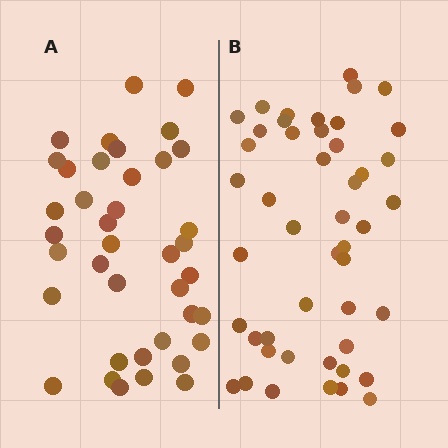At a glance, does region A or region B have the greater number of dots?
Region B (the right region) has more dots.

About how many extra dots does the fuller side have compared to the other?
Region B has roughly 8 or so more dots than region A.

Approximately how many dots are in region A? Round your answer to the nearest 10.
About 40 dots. (The exact count is 39, which rounds to 40.)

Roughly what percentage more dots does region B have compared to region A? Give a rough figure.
About 20% more.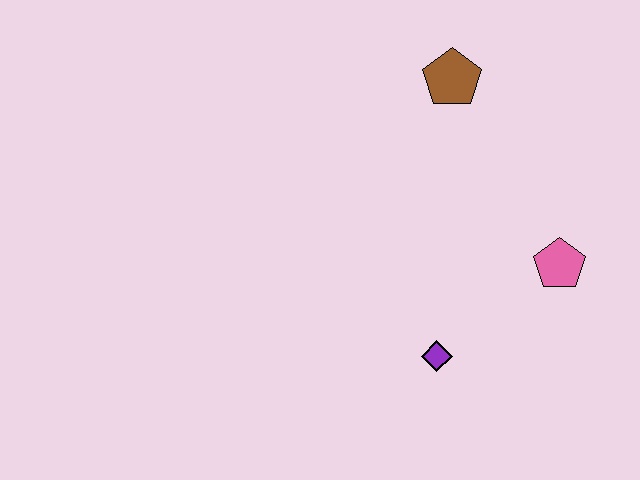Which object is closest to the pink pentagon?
The purple diamond is closest to the pink pentagon.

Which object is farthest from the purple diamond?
The brown pentagon is farthest from the purple diamond.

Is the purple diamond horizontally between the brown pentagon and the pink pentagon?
No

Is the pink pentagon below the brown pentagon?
Yes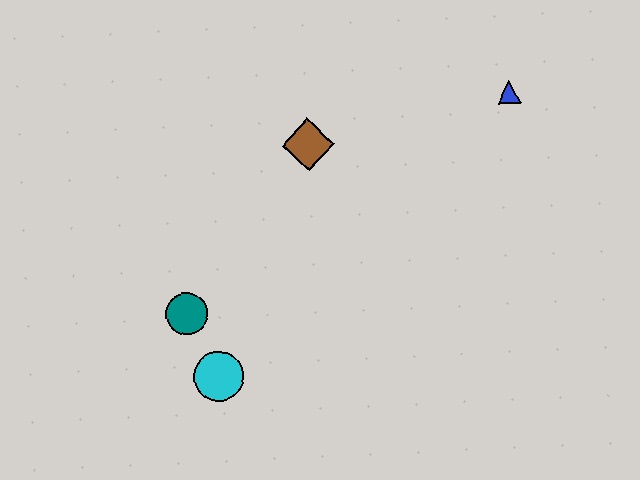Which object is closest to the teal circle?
The cyan circle is closest to the teal circle.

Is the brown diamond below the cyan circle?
No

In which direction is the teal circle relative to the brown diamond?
The teal circle is below the brown diamond.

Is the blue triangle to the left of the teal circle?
No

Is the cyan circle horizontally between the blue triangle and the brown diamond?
No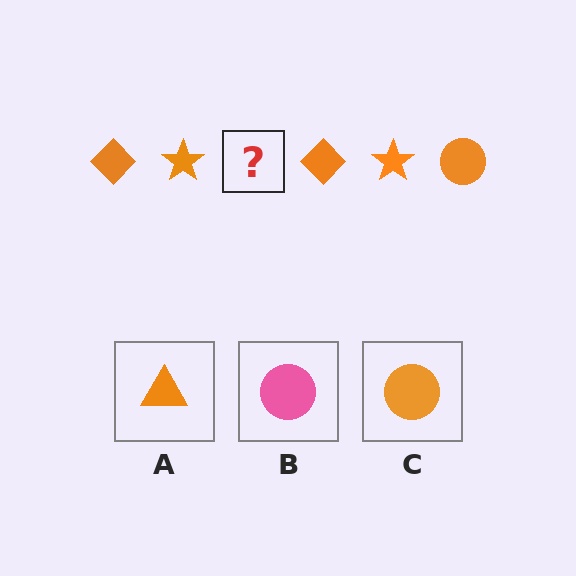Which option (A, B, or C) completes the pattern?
C.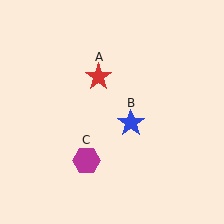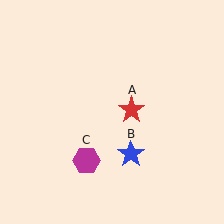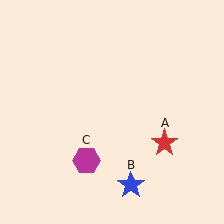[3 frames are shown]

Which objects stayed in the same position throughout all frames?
Magenta hexagon (object C) remained stationary.